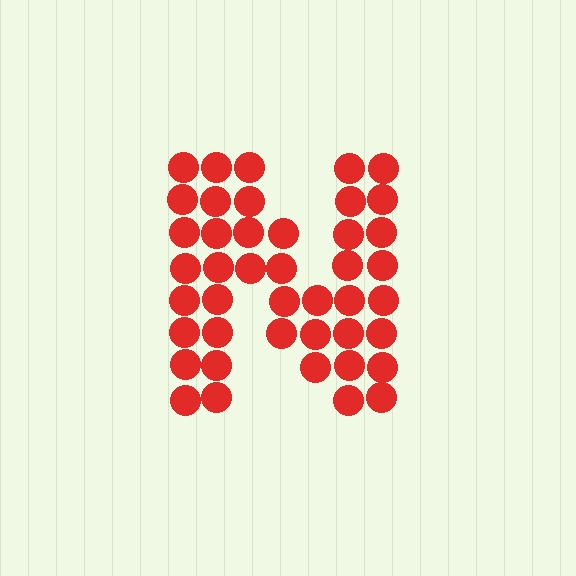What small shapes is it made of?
It is made of small circles.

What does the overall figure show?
The overall figure shows the letter N.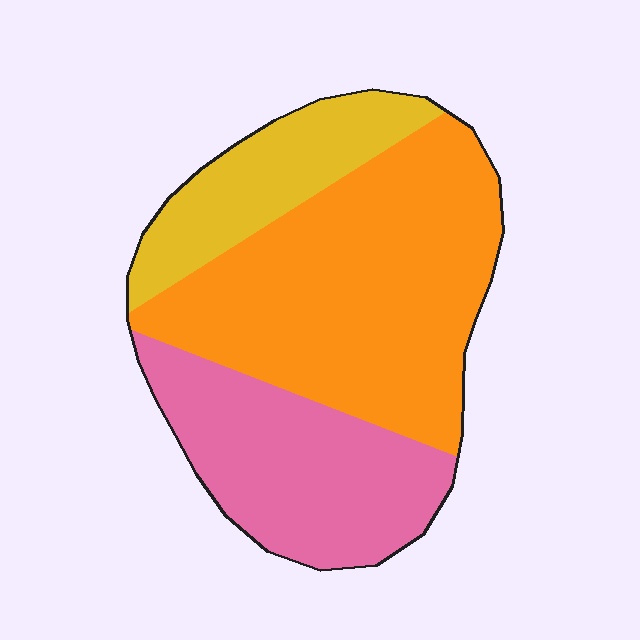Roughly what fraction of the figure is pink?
Pink takes up about one third (1/3) of the figure.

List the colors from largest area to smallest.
From largest to smallest: orange, pink, yellow.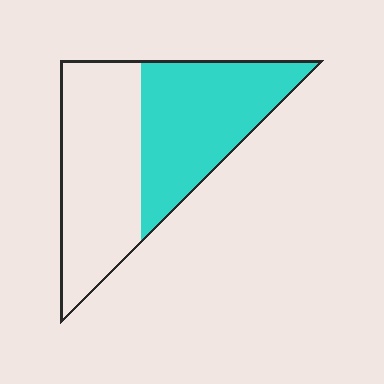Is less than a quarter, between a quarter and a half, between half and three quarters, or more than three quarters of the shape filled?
Between a quarter and a half.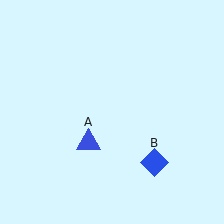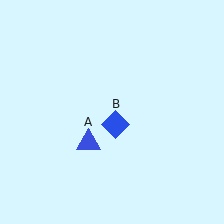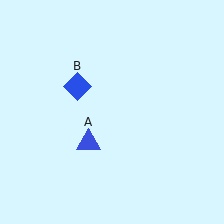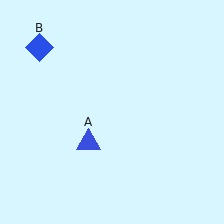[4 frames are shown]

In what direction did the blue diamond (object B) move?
The blue diamond (object B) moved up and to the left.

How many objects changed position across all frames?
1 object changed position: blue diamond (object B).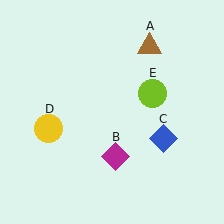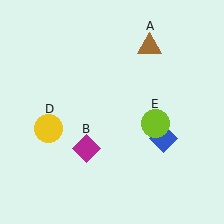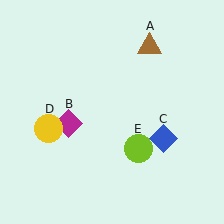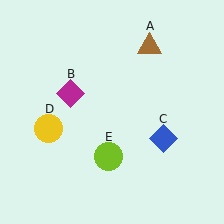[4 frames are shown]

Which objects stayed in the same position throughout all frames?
Brown triangle (object A) and blue diamond (object C) and yellow circle (object D) remained stationary.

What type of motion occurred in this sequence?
The magenta diamond (object B), lime circle (object E) rotated clockwise around the center of the scene.